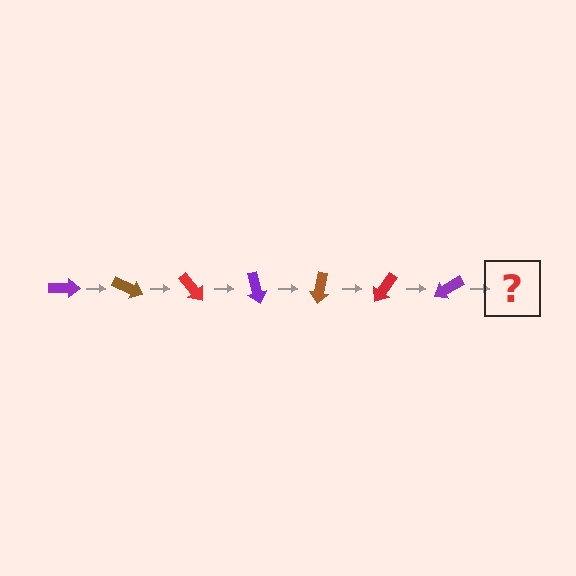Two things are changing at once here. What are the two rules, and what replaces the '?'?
The two rules are that it rotates 25 degrees each step and the color cycles through purple, brown, and red. The '?' should be a brown arrow, rotated 175 degrees from the start.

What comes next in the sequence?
The next element should be a brown arrow, rotated 175 degrees from the start.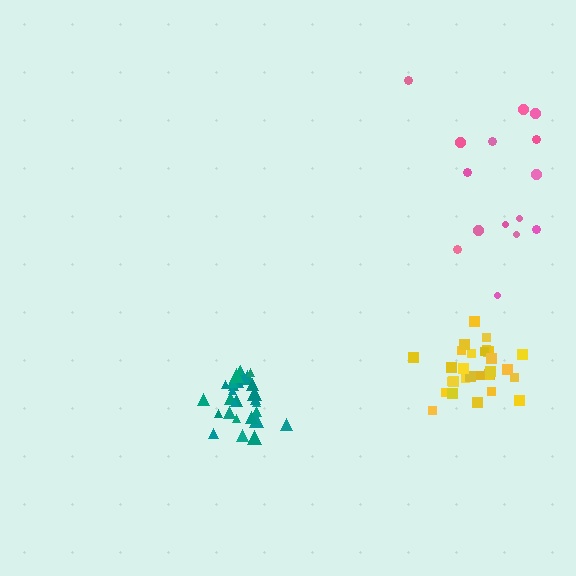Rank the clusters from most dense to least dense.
teal, yellow, pink.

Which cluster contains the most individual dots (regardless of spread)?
Yellow (30).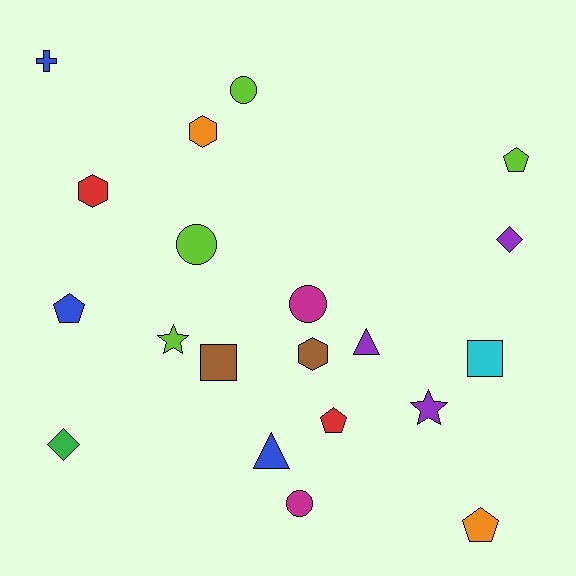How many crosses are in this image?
There is 1 cross.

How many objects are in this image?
There are 20 objects.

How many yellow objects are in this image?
There are no yellow objects.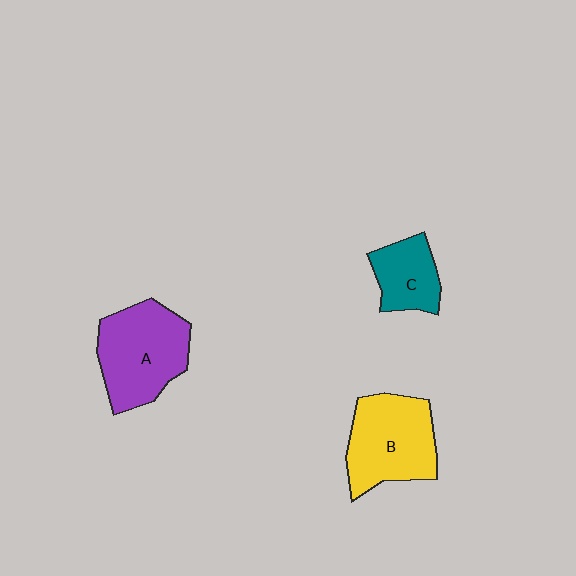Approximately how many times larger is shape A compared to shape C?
Approximately 1.8 times.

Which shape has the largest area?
Shape A (purple).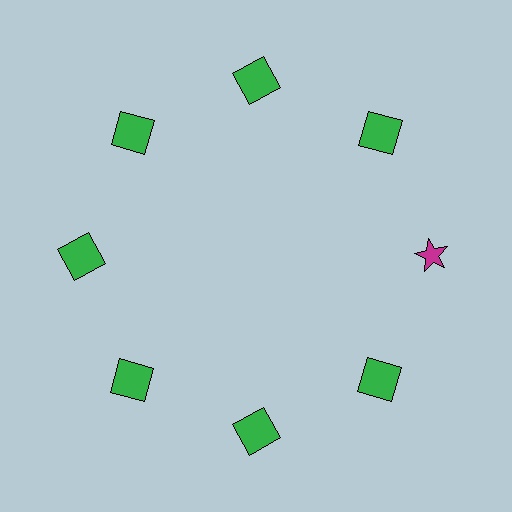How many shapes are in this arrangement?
There are 8 shapes arranged in a ring pattern.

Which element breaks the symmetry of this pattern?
The magenta star at roughly the 3 o'clock position breaks the symmetry. All other shapes are green squares.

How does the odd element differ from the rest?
It differs in both color (magenta instead of green) and shape (star instead of square).